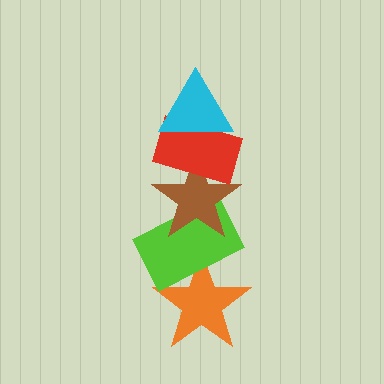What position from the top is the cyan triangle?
The cyan triangle is 1st from the top.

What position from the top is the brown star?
The brown star is 3rd from the top.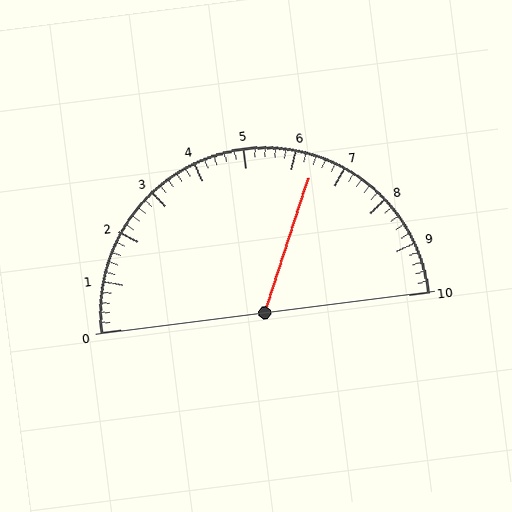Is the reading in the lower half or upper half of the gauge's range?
The reading is in the upper half of the range (0 to 10).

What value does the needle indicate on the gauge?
The needle indicates approximately 6.4.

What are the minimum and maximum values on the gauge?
The gauge ranges from 0 to 10.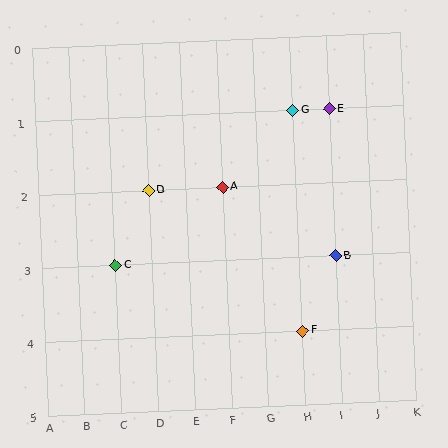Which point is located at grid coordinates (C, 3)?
Point C is at (C, 3).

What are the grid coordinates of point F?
Point F is at grid coordinates (H, 4).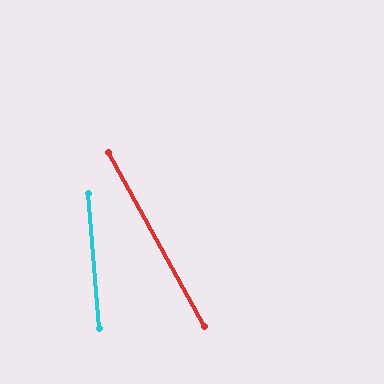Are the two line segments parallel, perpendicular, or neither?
Neither parallel nor perpendicular — they differ by about 24°.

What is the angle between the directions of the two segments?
Approximately 24 degrees.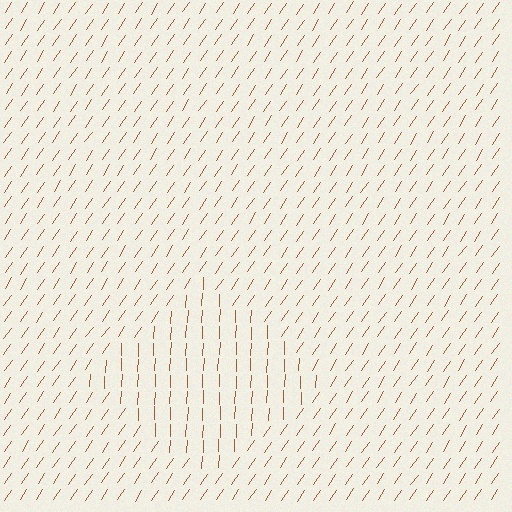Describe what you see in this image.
The image is filled with small brown line segments. A diamond region in the image has lines oriented differently from the surrounding lines, creating a visible texture boundary.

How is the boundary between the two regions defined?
The boundary is defined purely by a change in line orientation (approximately 32 degrees difference). All lines are the same color and thickness.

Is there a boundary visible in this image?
Yes, there is a texture boundary formed by a change in line orientation.